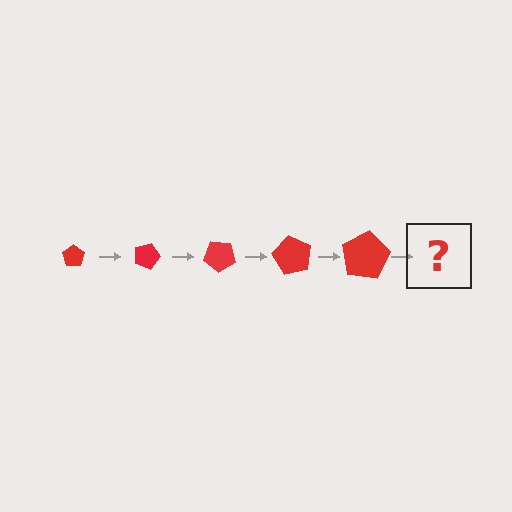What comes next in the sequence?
The next element should be a pentagon, larger than the previous one and rotated 100 degrees from the start.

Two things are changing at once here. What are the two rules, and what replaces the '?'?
The two rules are that the pentagon grows larger each step and it rotates 20 degrees each step. The '?' should be a pentagon, larger than the previous one and rotated 100 degrees from the start.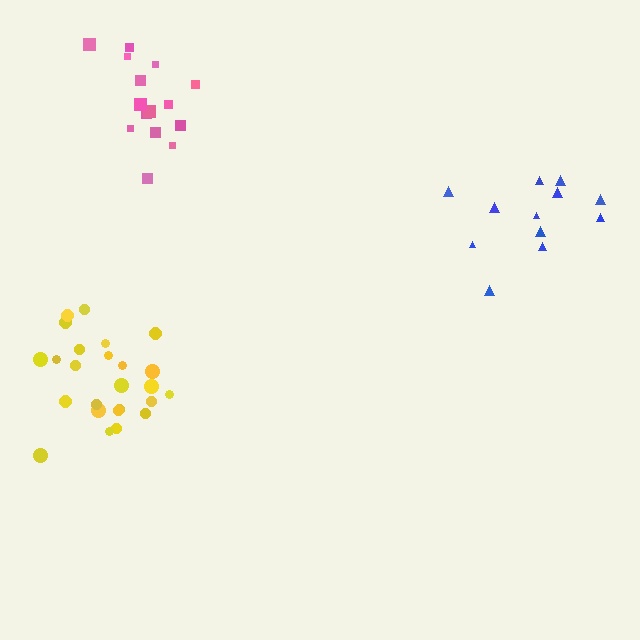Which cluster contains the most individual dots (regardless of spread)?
Yellow (25).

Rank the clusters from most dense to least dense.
yellow, pink, blue.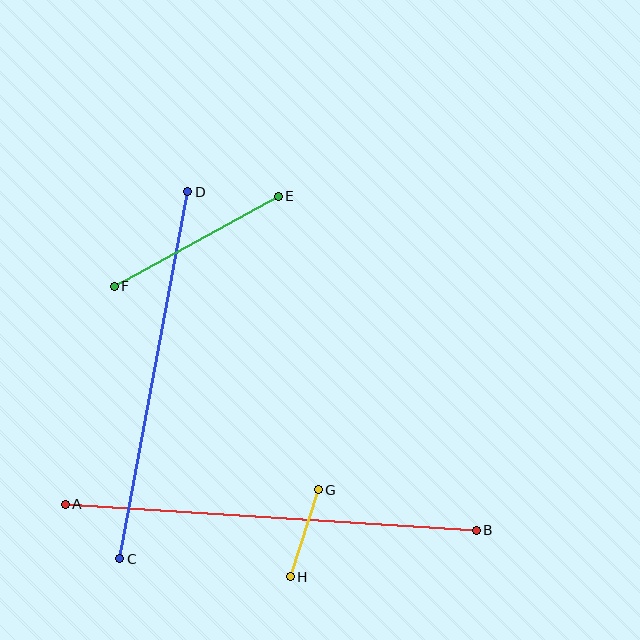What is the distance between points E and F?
The distance is approximately 188 pixels.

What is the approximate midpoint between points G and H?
The midpoint is at approximately (304, 533) pixels.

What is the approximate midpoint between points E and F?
The midpoint is at approximately (196, 241) pixels.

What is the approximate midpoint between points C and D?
The midpoint is at approximately (154, 375) pixels.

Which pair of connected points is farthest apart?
Points A and B are farthest apart.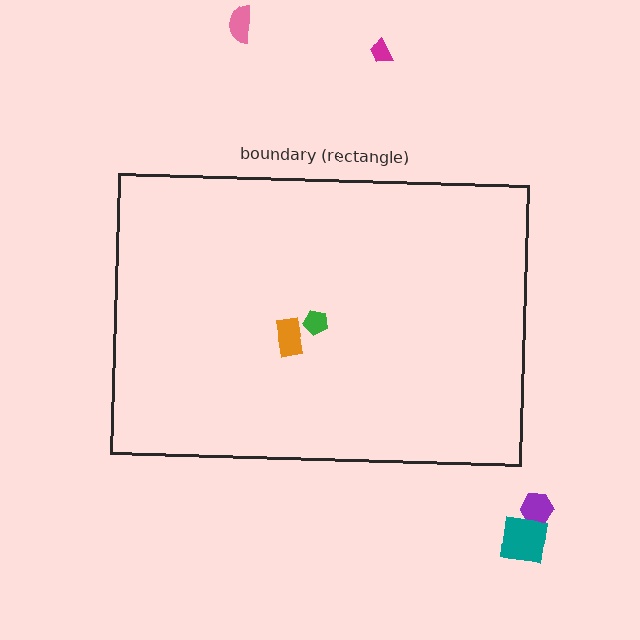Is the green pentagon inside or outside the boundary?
Inside.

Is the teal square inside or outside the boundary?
Outside.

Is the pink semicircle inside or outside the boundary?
Outside.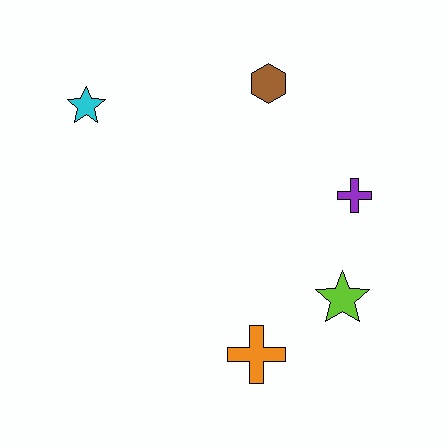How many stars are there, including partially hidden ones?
There are 2 stars.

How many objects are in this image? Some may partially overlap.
There are 5 objects.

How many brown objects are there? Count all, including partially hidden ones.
There is 1 brown object.